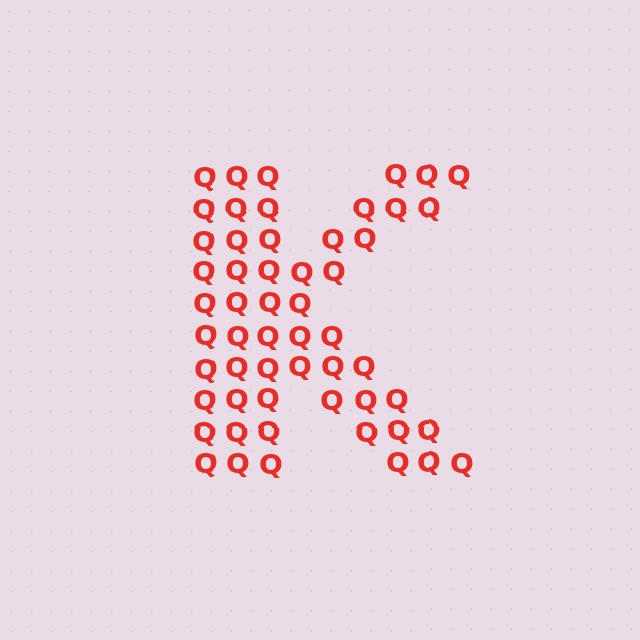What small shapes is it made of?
It is made of small letter Q's.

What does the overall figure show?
The overall figure shows the letter K.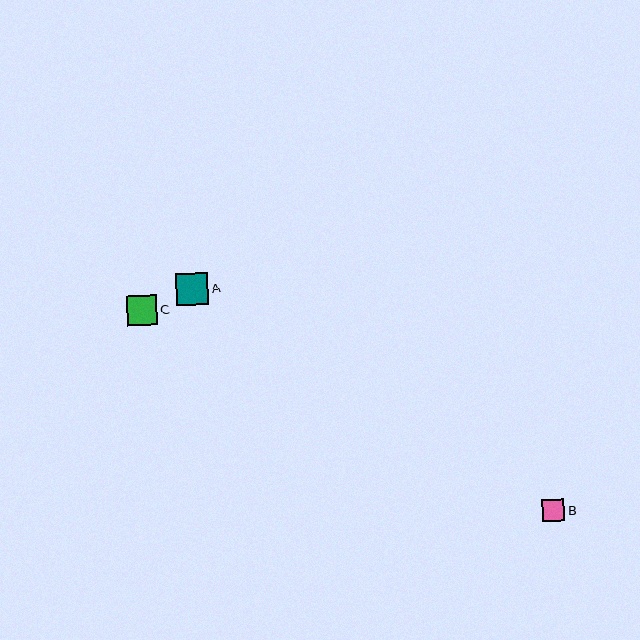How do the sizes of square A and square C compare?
Square A and square C are approximately the same size.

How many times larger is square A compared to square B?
Square A is approximately 1.5 times the size of square B.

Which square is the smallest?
Square B is the smallest with a size of approximately 22 pixels.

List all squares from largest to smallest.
From largest to smallest: A, C, B.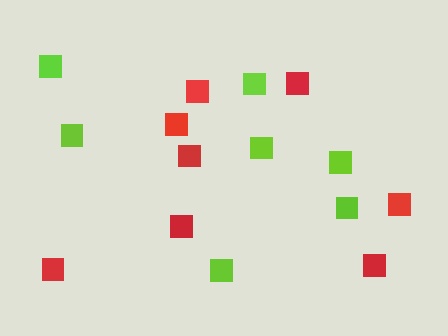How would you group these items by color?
There are 2 groups: one group of red squares (8) and one group of lime squares (7).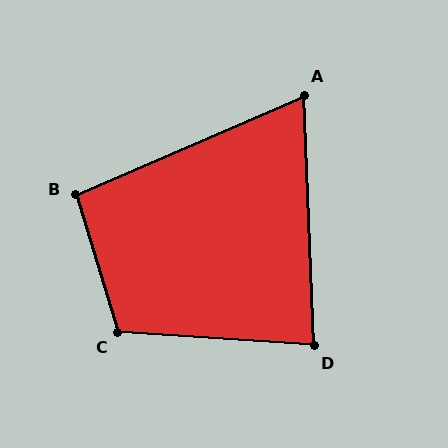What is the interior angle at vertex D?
Approximately 84 degrees (acute).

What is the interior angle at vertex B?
Approximately 96 degrees (obtuse).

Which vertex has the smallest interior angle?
A, at approximately 69 degrees.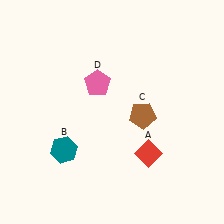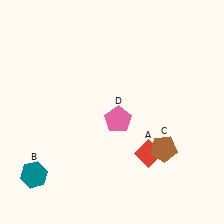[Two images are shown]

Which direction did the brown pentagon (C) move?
The brown pentagon (C) moved down.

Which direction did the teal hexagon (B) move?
The teal hexagon (B) moved left.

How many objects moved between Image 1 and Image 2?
3 objects moved between the two images.